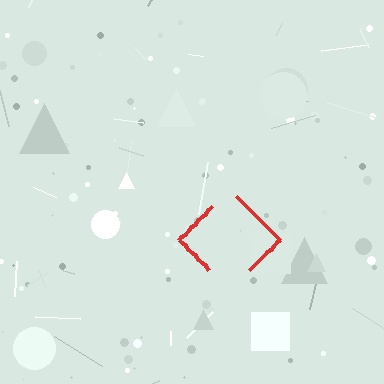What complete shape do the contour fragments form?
The contour fragments form a diamond.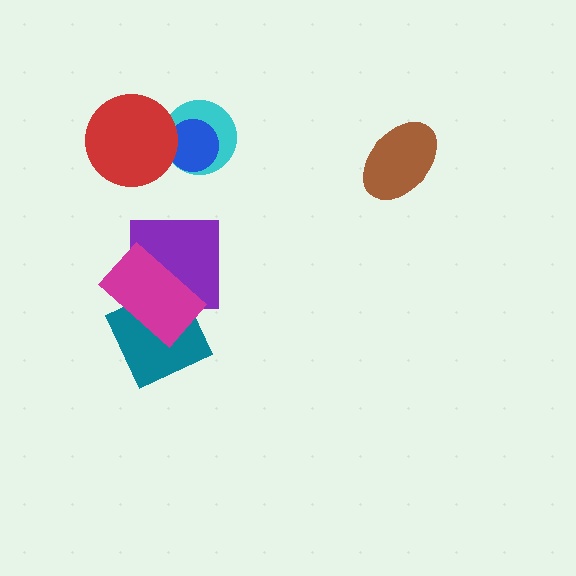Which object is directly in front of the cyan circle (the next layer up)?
The blue circle is directly in front of the cyan circle.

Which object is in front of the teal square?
The magenta rectangle is in front of the teal square.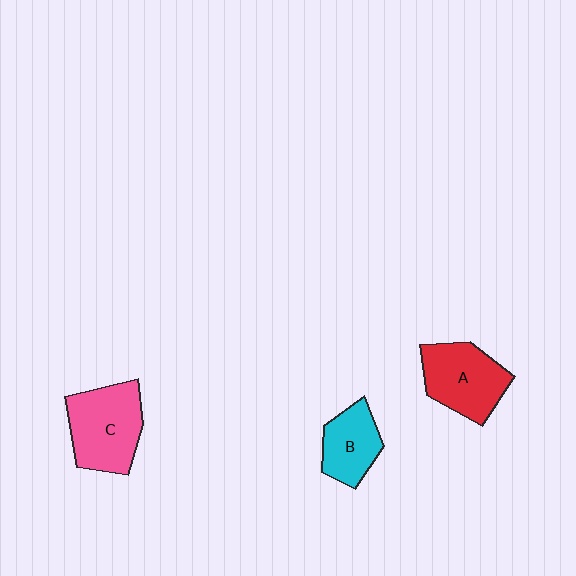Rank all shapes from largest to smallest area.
From largest to smallest: C (pink), A (red), B (cyan).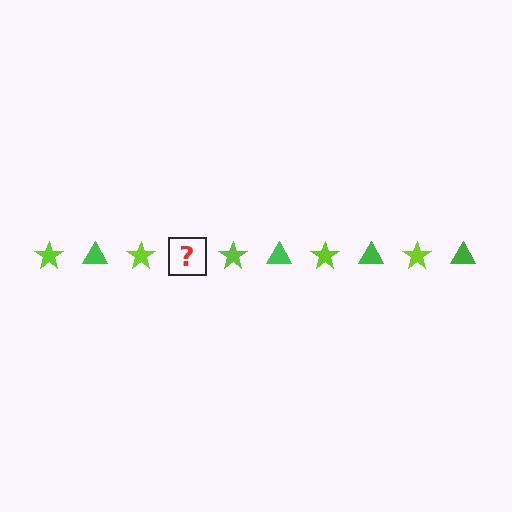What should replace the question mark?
The question mark should be replaced with a green triangle.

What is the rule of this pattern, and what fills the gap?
The rule is that the pattern alternates between lime star and green triangle. The gap should be filled with a green triangle.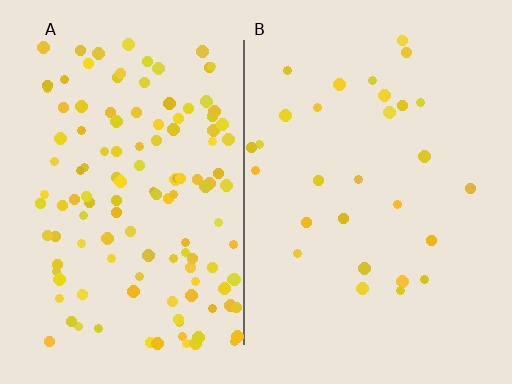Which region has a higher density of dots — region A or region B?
A (the left).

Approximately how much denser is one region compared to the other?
Approximately 4.5× — region A over region B.